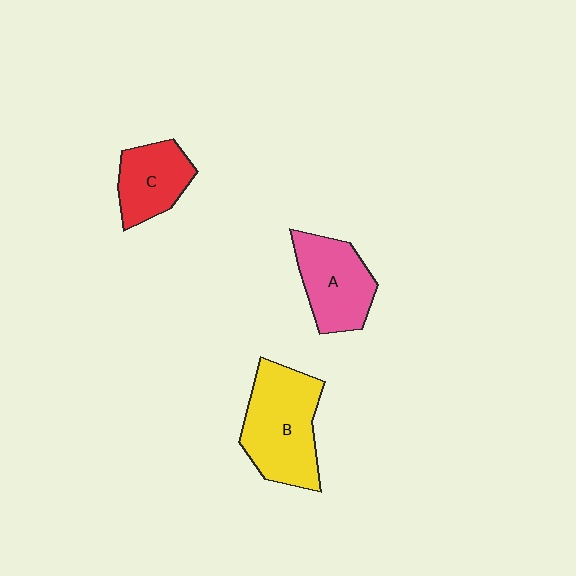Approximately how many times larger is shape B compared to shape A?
Approximately 1.3 times.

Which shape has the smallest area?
Shape C (red).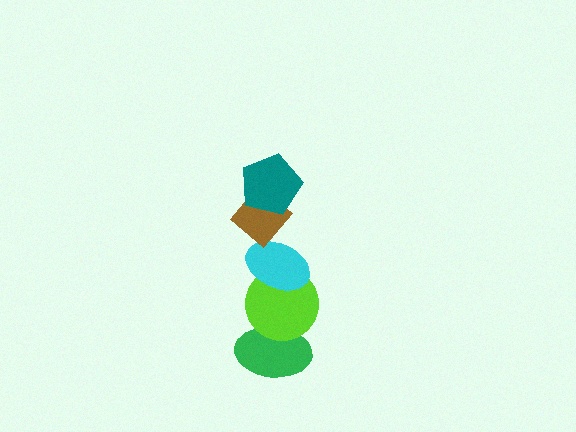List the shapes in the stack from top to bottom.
From top to bottom: the teal pentagon, the brown diamond, the cyan ellipse, the lime circle, the green ellipse.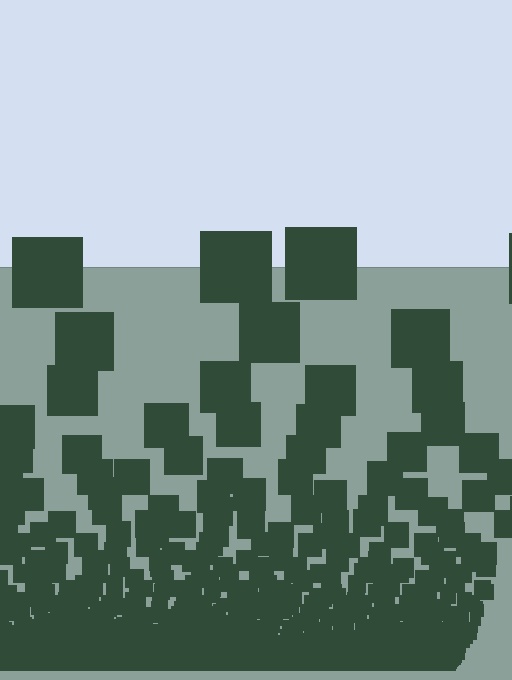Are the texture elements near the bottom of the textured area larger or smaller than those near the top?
Smaller. The gradient is inverted — elements near the bottom are smaller and denser.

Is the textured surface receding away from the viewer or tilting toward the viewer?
The surface appears to tilt toward the viewer. Texture elements get larger and sparser toward the top.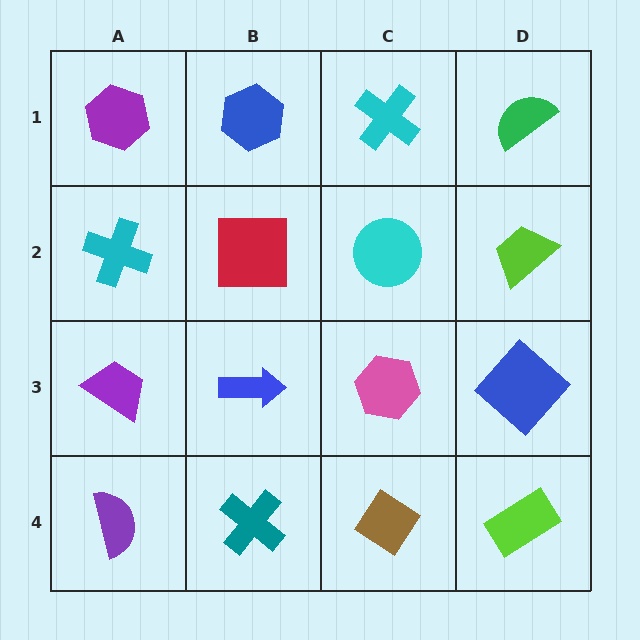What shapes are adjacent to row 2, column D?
A green semicircle (row 1, column D), a blue diamond (row 3, column D), a cyan circle (row 2, column C).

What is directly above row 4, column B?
A blue arrow.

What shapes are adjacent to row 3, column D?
A lime trapezoid (row 2, column D), a lime rectangle (row 4, column D), a pink hexagon (row 3, column C).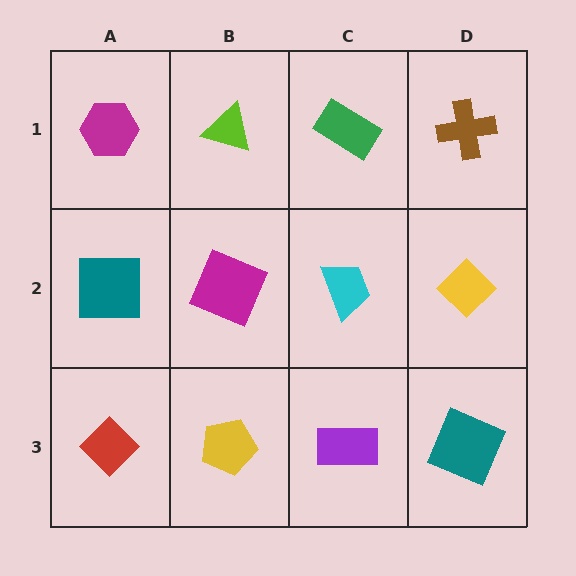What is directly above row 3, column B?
A magenta square.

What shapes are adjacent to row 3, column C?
A cyan trapezoid (row 2, column C), a yellow pentagon (row 3, column B), a teal square (row 3, column D).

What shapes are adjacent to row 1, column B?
A magenta square (row 2, column B), a magenta hexagon (row 1, column A), a green rectangle (row 1, column C).